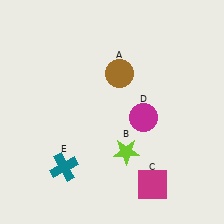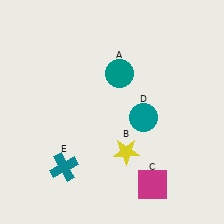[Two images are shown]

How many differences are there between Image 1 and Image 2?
There are 3 differences between the two images.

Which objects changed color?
A changed from brown to teal. B changed from lime to yellow. D changed from magenta to teal.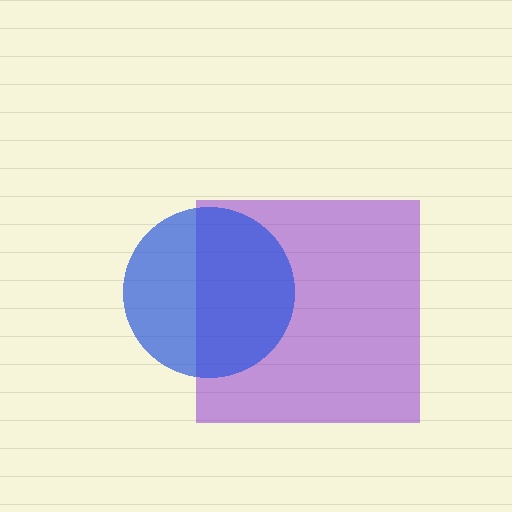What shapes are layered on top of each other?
The layered shapes are: a purple square, a blue circle.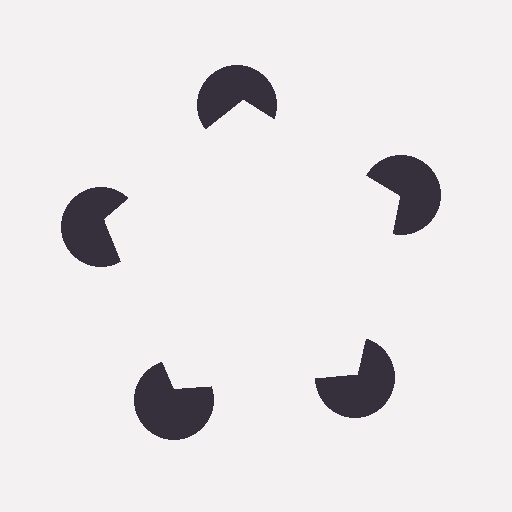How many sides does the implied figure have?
5 sides.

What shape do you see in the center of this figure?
An illusory pentagon — its edges are inferred from the aligned wedge cuts in the pac-man discs, not physically drawn.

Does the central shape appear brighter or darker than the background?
It typically appears slightly brighter than the background, even though no actual brightness change is drawn.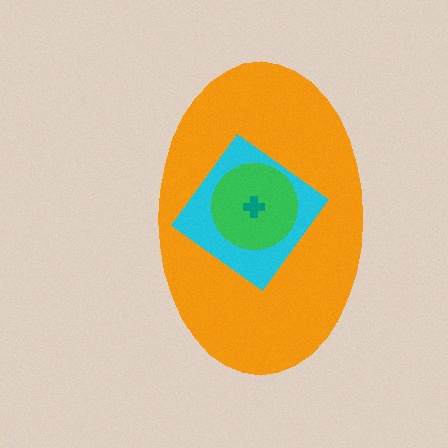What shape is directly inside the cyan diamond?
The green circle.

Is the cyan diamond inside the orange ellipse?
Yes.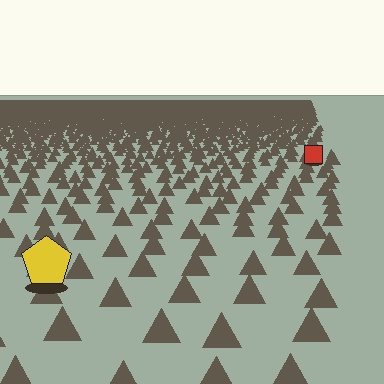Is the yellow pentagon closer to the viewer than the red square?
Yes. The yellow pentagon is closer — you can tell from the texture gradient: the ground texture is coarser near it.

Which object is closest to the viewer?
The yellow pentagon is closest. The texture marks near it are larger and more spread out.